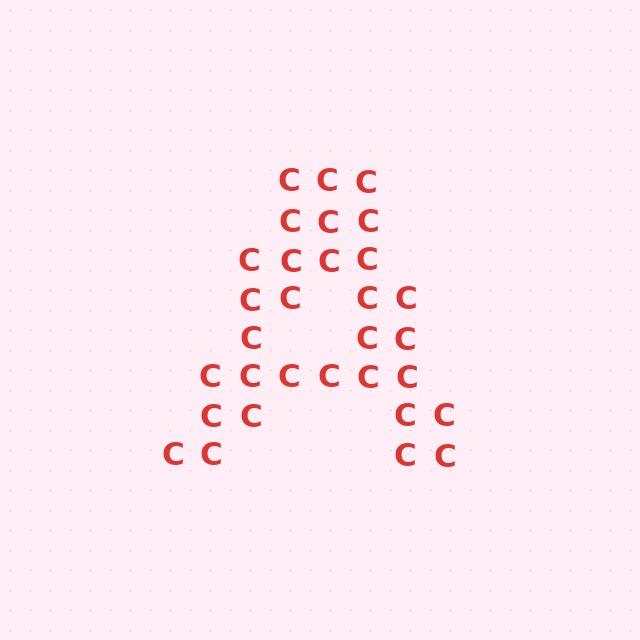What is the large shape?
The large shape is the letter A.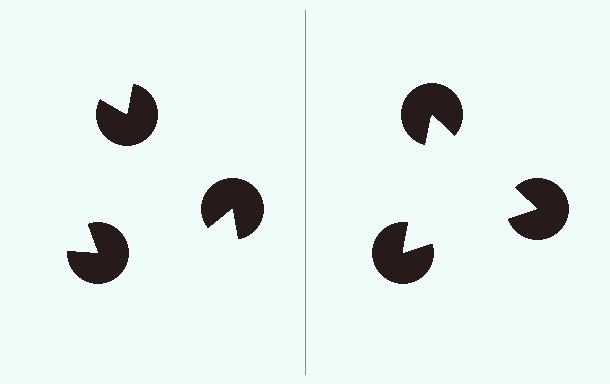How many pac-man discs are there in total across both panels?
6 — 3 on each side.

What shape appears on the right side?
An illusory triangle.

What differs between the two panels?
The pac-man discs are positioned identically on both sides; only the wedge orientations differ. On the right they align to a triangle; on the left they are misaligned.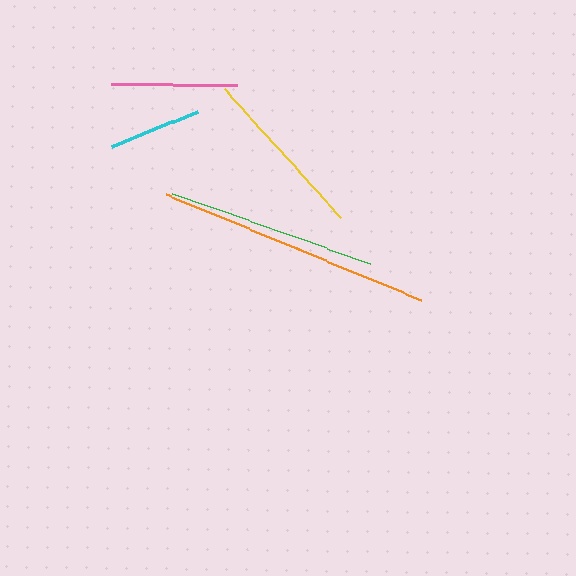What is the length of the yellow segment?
The yellow segment is approximately 173 pixels long.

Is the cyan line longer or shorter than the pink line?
The pink line is longer than the cyan line.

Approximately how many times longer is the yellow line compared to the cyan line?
The yellow line is approximately 1.9 times the length of the cyan line.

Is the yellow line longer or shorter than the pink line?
The yellow line is longer than the pink line.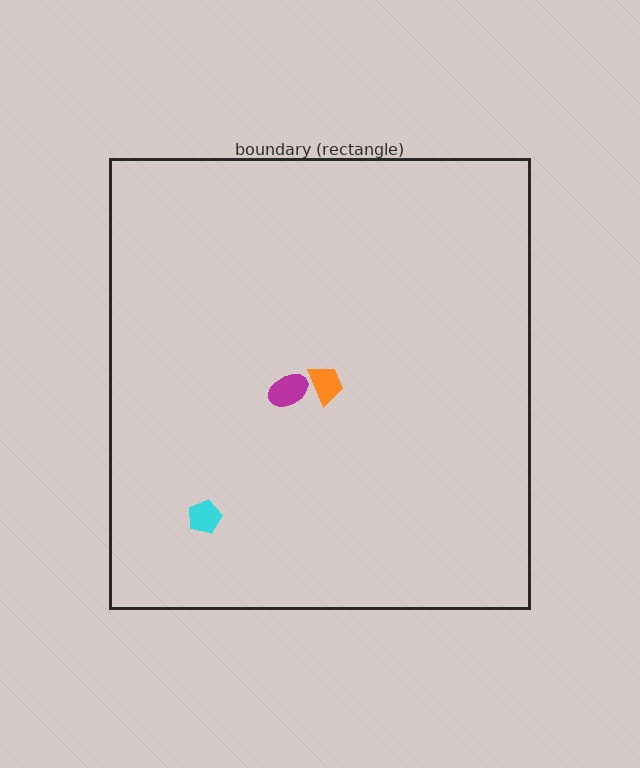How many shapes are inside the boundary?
3 inside, 0 outside.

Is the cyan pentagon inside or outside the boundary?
Inside.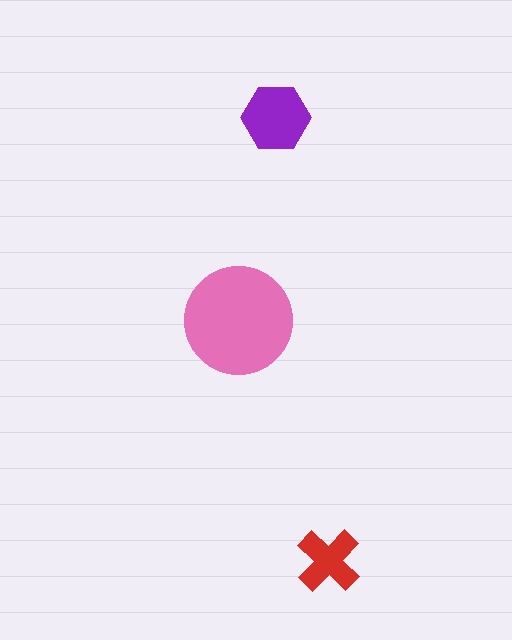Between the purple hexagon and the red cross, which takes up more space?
The purple hexagon.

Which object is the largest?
The pink circle.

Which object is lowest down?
The red cross is bottommost.